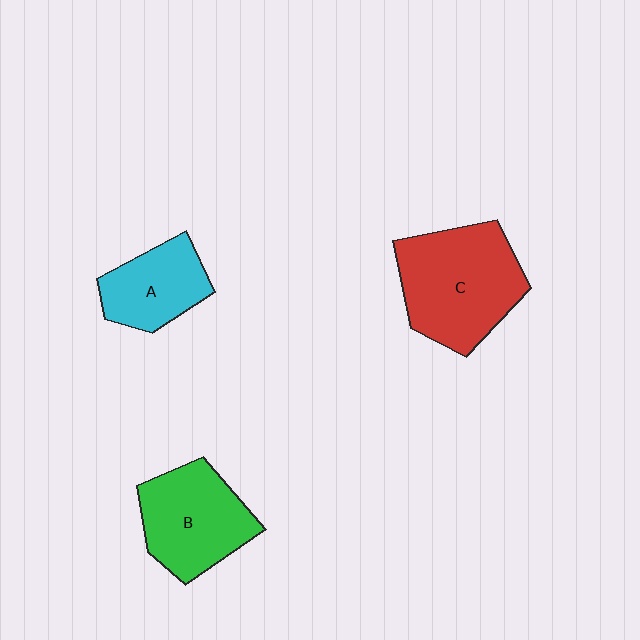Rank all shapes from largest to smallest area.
From largest to smallest: C (red), B (green), A (cyan).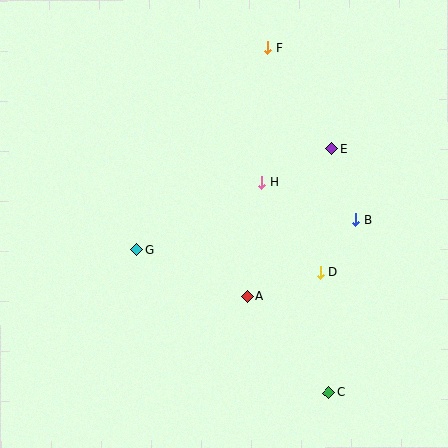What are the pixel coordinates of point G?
Point G is at (137, 250).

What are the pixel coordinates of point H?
Point H is at (262, 182).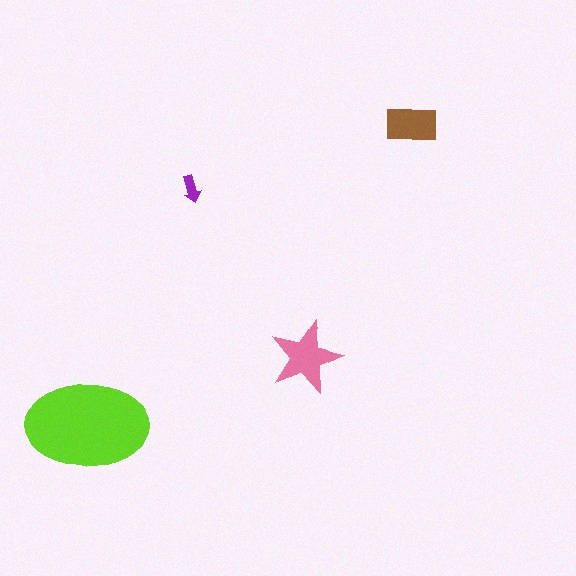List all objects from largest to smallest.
The lime ellipse, the pink star, the brown rectangle, the purple arrow.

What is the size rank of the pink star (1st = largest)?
2nd.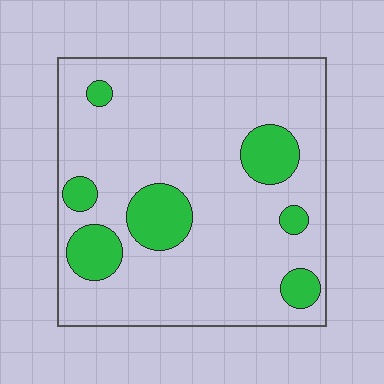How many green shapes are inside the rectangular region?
7.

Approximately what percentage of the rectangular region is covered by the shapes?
Approximately 15%.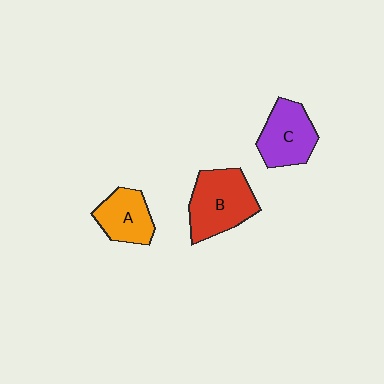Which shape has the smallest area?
Shape A (orange).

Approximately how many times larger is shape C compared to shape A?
Approximately 1.2 times.